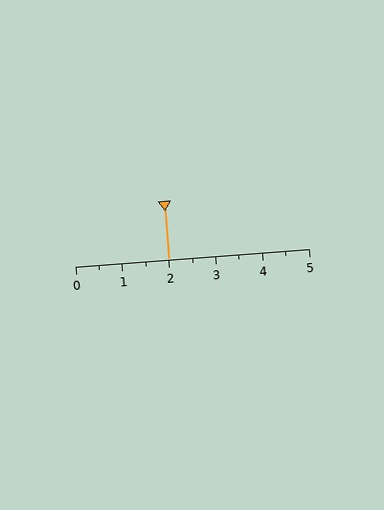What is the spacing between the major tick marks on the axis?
The major ticks are spaced 1 apart.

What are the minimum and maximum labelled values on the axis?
The axis runs from 0 to 5.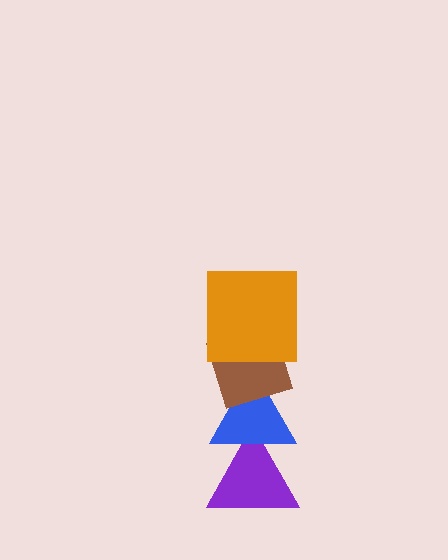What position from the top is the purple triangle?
The purple triangle is 4th from the top.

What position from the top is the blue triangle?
The blue triangle is 3rd from the top.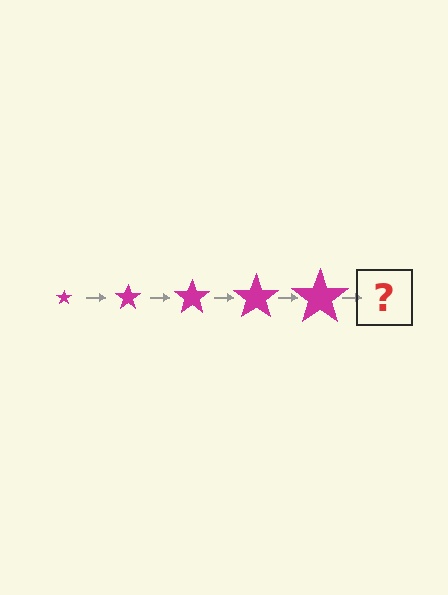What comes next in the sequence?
The next element should be a magenta star, larger than the previous one.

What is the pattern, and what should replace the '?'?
The pattern is that the star gets progressively larger each step. The '?' should be a magenta star, larger than the previous one.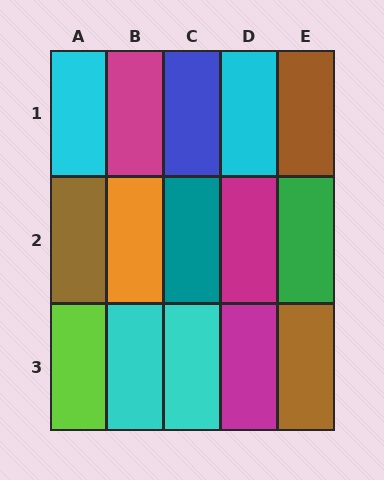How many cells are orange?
1 cell is orange.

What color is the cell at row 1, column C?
Blue.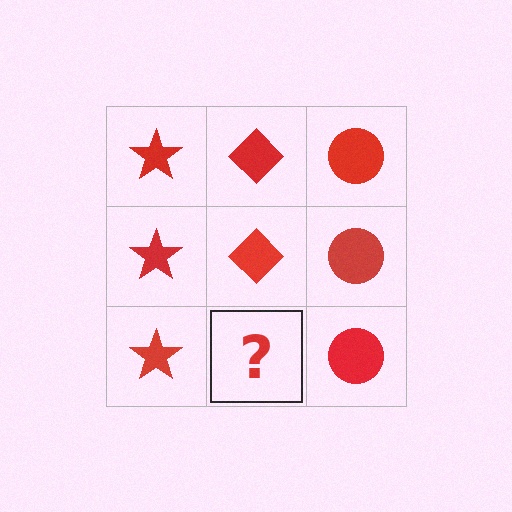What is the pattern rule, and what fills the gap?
The rule is that each column has a consistent shape. The gap should be filled with a red diamond.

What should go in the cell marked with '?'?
The missing cell should contain a red diamond.